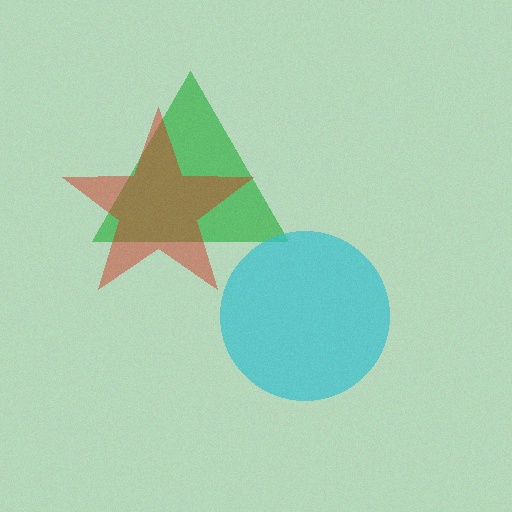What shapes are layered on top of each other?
The layered shapes are: a green triangle, a red star, a cyan circle.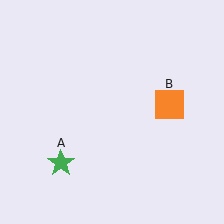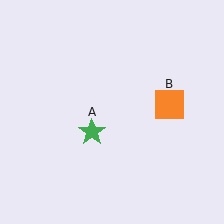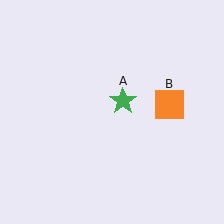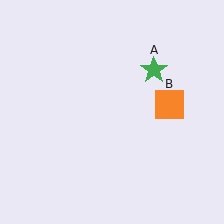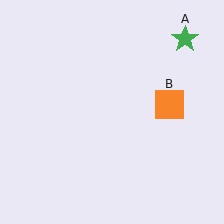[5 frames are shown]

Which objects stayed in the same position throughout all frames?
Orange square (object B) remained stationary.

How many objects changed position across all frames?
1 object changed position: green star (object A).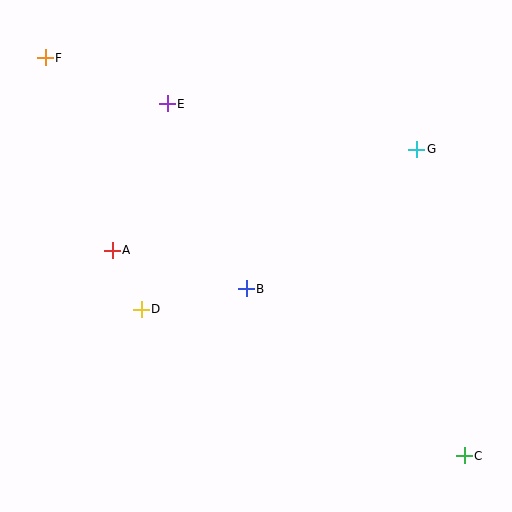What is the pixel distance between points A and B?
The distance between A and B is 140 pixels.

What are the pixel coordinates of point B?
Point B is at (246, 289).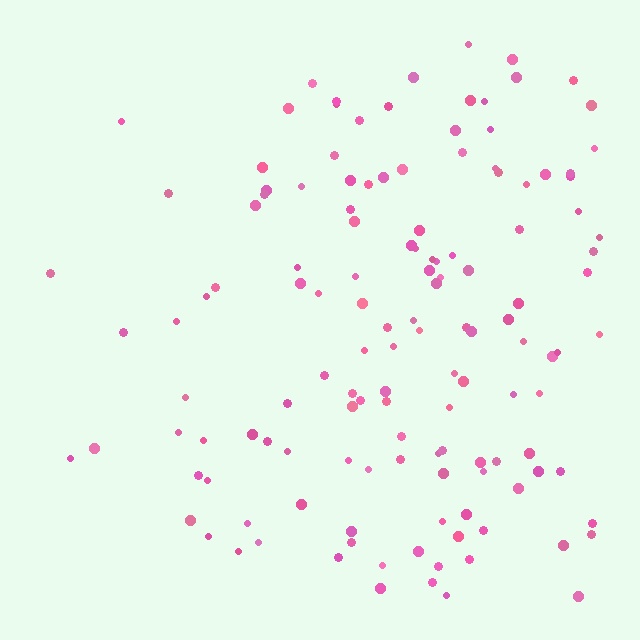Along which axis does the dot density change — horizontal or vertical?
Horizontal.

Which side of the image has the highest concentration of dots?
The right.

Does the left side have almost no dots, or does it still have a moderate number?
Still a moderate number, just noticeably fewer than the right.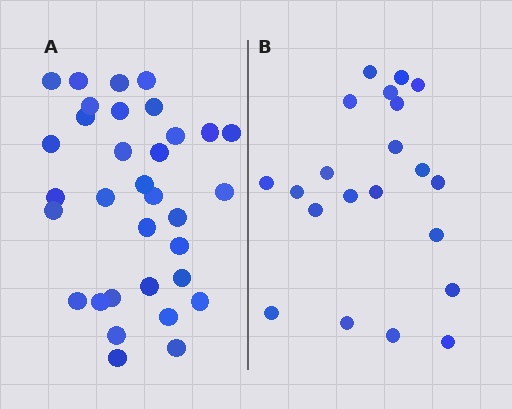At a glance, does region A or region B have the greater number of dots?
Region A (the left region) has more dots.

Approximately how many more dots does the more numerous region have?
Region A has roughly 12 or so more dots than region B.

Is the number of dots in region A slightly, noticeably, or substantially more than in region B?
Region A has substantially more. The ratio is roughly 1.6 to 1.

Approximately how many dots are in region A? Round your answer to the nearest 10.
About 30 dots. (The exact count is 33, which rounds to 30.)